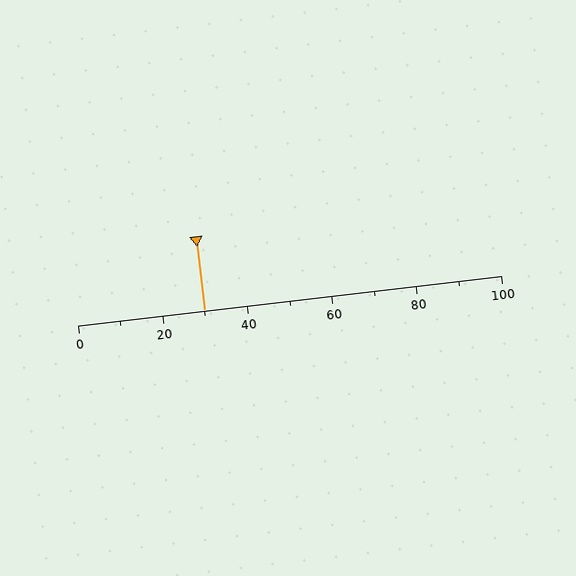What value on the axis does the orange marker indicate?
The marker indicates approximately 30.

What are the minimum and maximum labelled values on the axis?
The axis runs from 0 to 100.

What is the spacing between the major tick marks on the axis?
The major ticks are spaced 20 apart.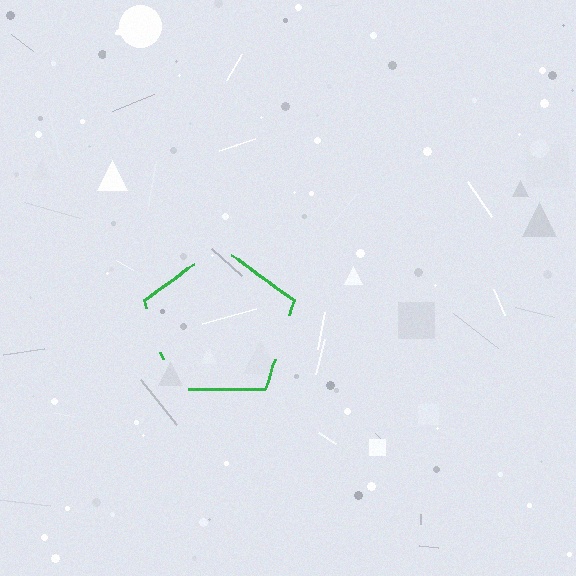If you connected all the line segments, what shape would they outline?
They would outline a pentagon.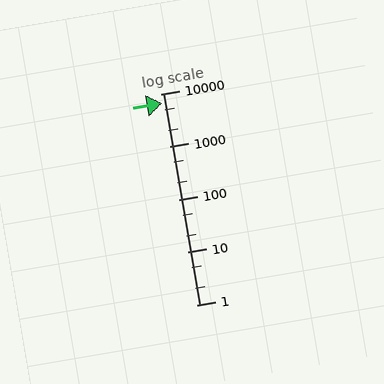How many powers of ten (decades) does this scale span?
The scale spans 4 decades, from 1 to 10000.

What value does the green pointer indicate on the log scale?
The pointer indicates approximately 6600.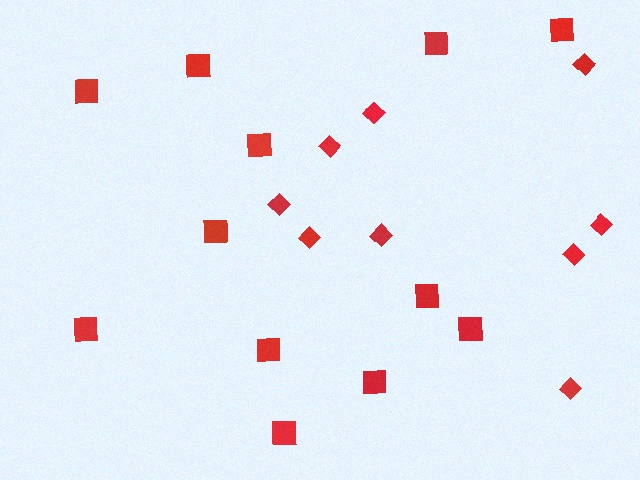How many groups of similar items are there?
There are 2 groups: one group of squares (12) and one group of diamonds (9).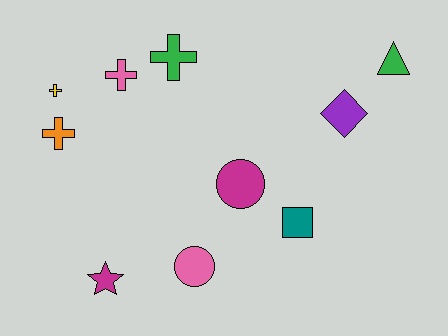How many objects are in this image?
There are 10 objects.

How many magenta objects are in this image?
There are 2 magenta objects.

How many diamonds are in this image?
There is 1 diamond.